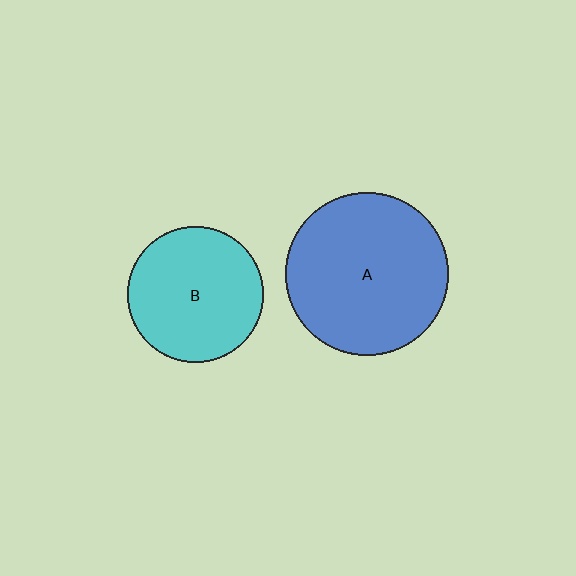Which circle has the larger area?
Circle A (blue).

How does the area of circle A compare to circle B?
Approximately 1.4 times.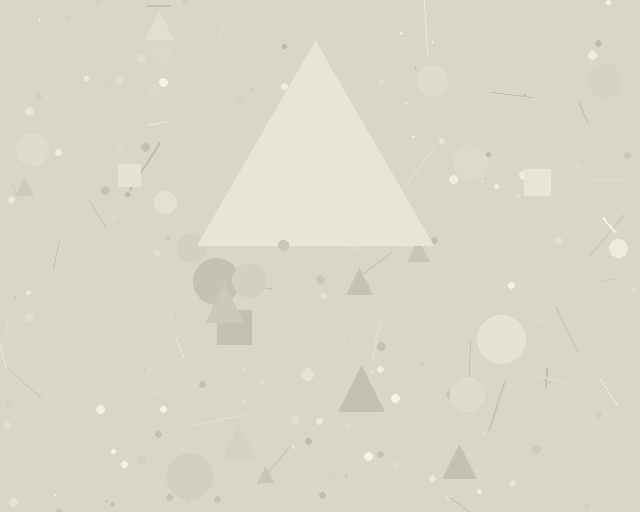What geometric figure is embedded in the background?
A triangle is embedded in the background.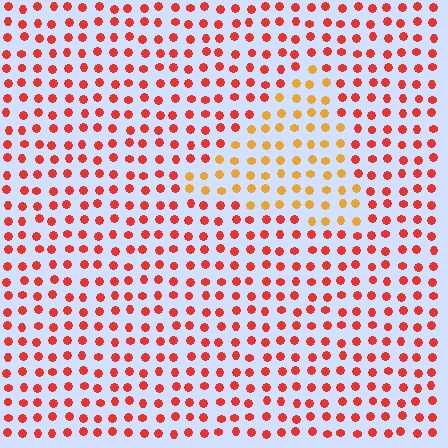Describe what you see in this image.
The image is filled with small red elements in a uniform arrangement. A triangle-shaped region is visible where the elements are tinted to a slightly different hue, forming a subtle color boundary.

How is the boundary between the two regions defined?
The boundary is defined purely by a slight shift in hue (about 37 degrees). Spacing, size, and orientation are identical on both sides.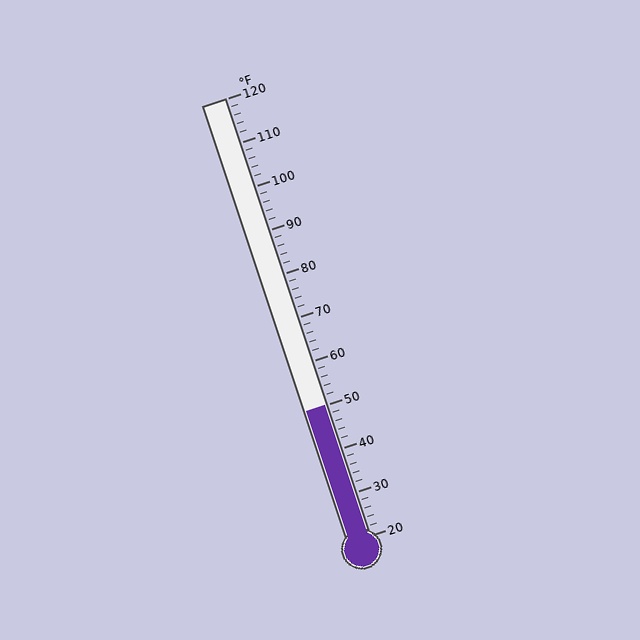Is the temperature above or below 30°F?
The temperature is above 30°F.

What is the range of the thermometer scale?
The thermometer scale ranges from 20°F to 120°F.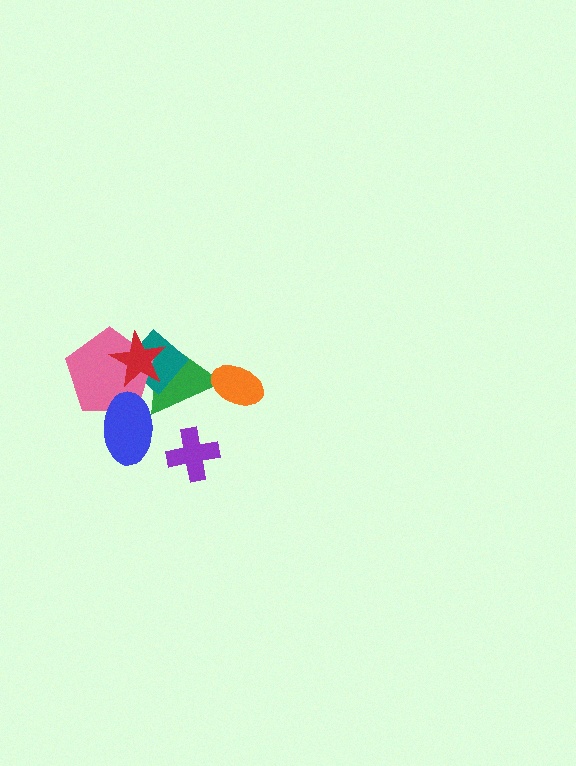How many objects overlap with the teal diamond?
3 objects overlap with the teal diamond.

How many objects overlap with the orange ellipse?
1 object overlaps with the orange ellipse.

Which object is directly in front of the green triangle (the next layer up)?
The teal diamond is directly in front of the green triangle.